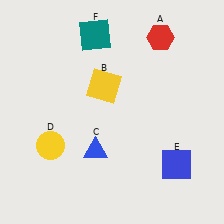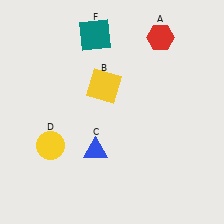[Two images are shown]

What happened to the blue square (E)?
The blue square (E) was removed in Image 2. It was in the bottom-right area of Image 1.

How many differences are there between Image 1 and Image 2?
There is 1 difference between the two images.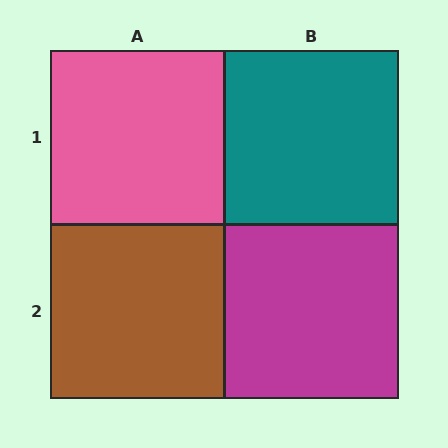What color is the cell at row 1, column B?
Teal.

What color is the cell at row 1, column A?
Pink.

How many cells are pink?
1 cell is pink.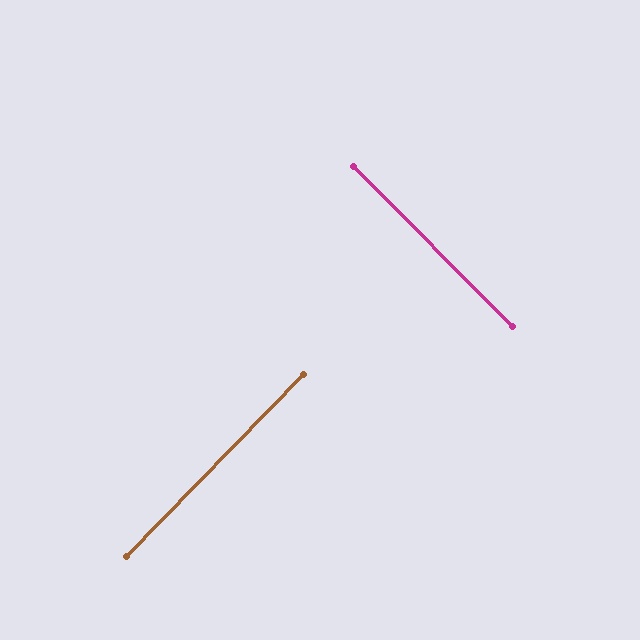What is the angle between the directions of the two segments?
Approximately 89 degrees.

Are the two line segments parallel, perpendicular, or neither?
Perpendicular — they meet at approximately 89°.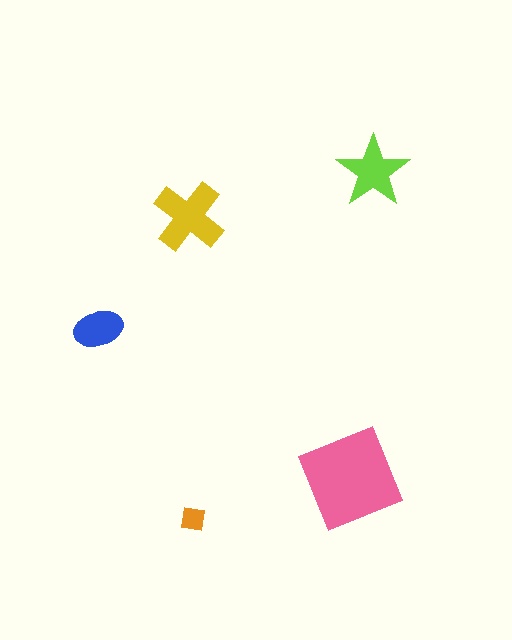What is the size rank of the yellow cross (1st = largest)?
2nd.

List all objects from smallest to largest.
The orange square, the blue ellipse, the lime star, the yellow cross, the pink square.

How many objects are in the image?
There are 5 objects in the image.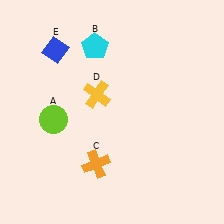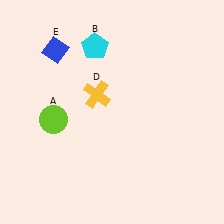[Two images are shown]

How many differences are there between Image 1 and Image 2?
There is 1 difference between the two images.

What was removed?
The orange cross (C) was removed in Image 2.